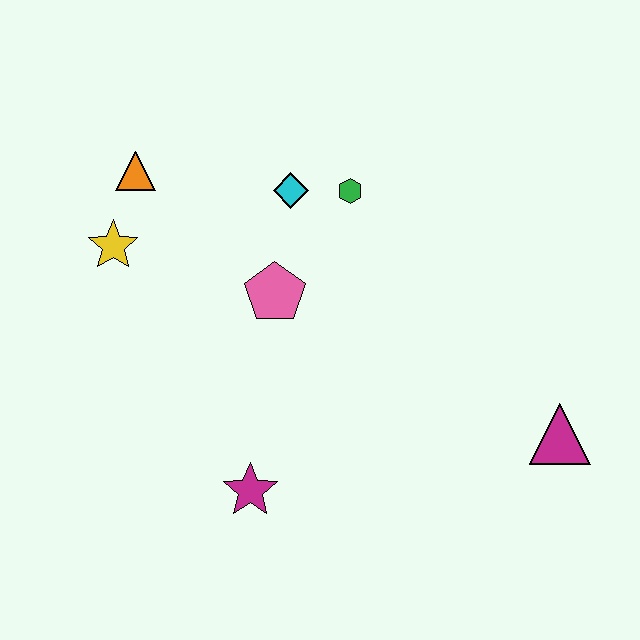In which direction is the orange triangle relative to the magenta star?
The orange triangle is above the magenta star.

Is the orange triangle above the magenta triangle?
Yes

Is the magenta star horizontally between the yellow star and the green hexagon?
Yes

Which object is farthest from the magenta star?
The orange triangle is farthest from the magenta star.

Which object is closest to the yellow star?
The orange triangle is closest to the yellow star.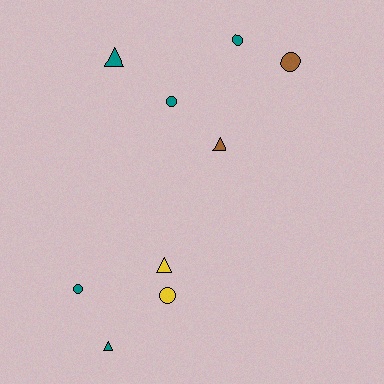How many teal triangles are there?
There are 2 teal triangles.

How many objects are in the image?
There are 9 objects.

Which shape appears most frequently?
Circle, with 5 objects.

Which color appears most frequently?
Teal, with 5 objects.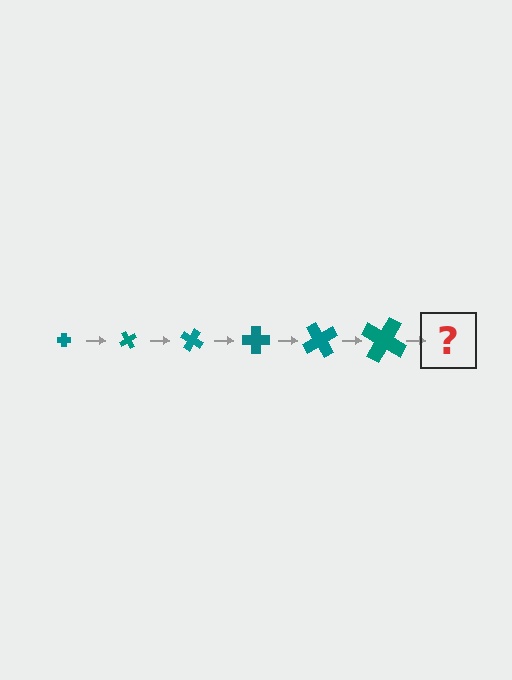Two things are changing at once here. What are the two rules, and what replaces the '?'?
The two rules are that the cross grows larger each step and it rotates 60 degrees each step. The '?' should be a cross, larger than the previous one and rotated 360 degrees from the start.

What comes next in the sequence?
The next element should be a cross, larger than the previous one and rotated 360 degrees from the start.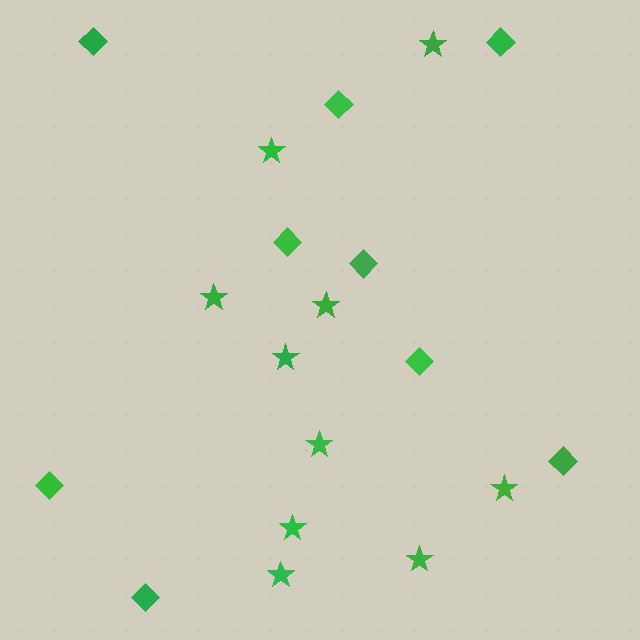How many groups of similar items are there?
There are 2 groups: one group of diamonds (9) and one group of stars (10).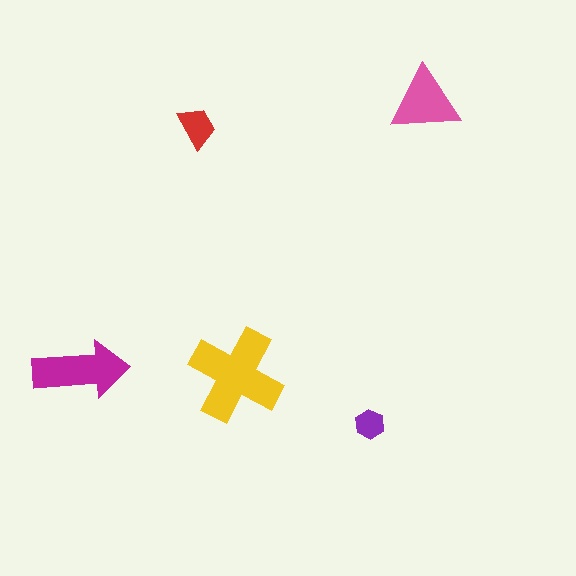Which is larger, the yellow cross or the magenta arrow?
The yellow cross.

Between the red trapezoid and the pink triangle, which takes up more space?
The pink triangle.